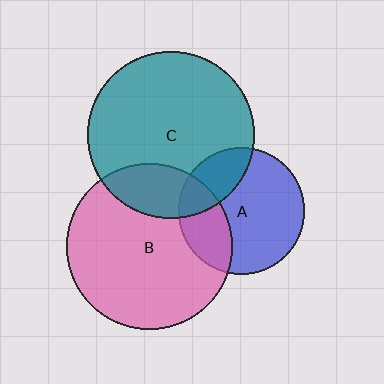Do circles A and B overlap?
Yes.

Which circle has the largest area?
Circle C (teal).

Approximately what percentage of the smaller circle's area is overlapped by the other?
Approximately 30%.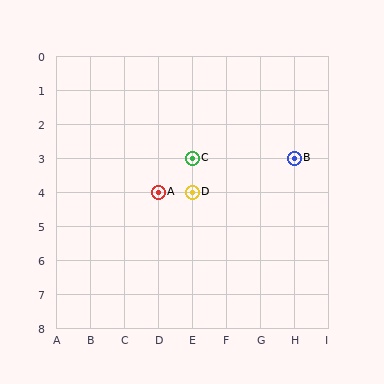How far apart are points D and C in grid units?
Points D and C are 1 row apart.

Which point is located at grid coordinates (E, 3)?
Point C is at (E, 3).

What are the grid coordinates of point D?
Point D is at grid coordinates (E, 4).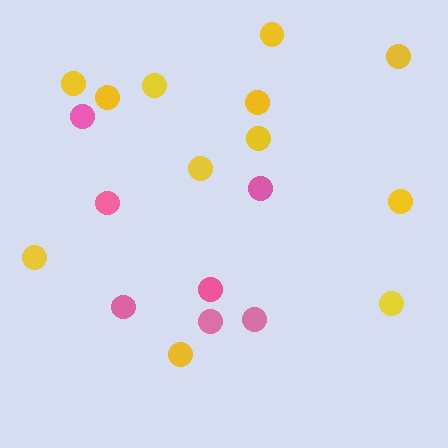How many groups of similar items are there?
There are 2 groups: one group of yellow circles (12) and one group of pink circles (7).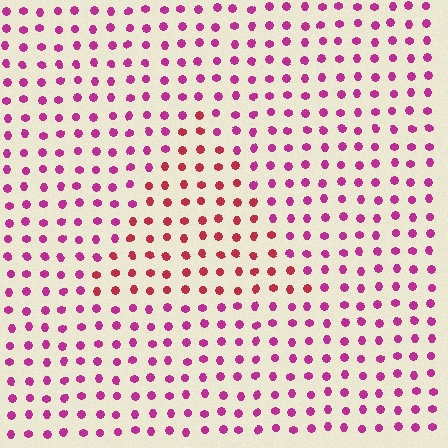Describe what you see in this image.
The image is filled with small magenta elements in a uniform arrangement. A triangle-shaped region is visible where the elements are tinted to a slightly different hue, forming a subtle color boundary.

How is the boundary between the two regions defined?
The boundary is defined purely by a slight shift in hue (about 32 degrees). Spacing, size, and orientation are identical on both sides.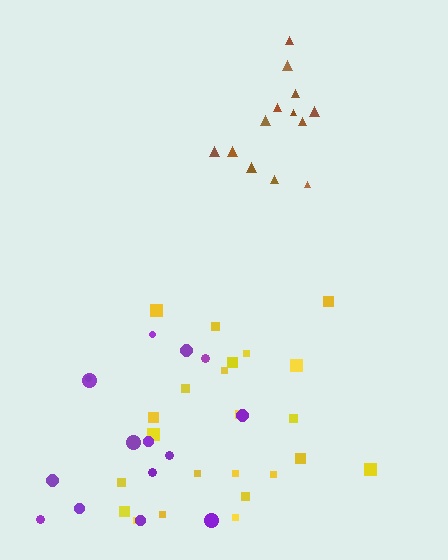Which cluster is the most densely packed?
Brown.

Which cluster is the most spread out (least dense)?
Purple.